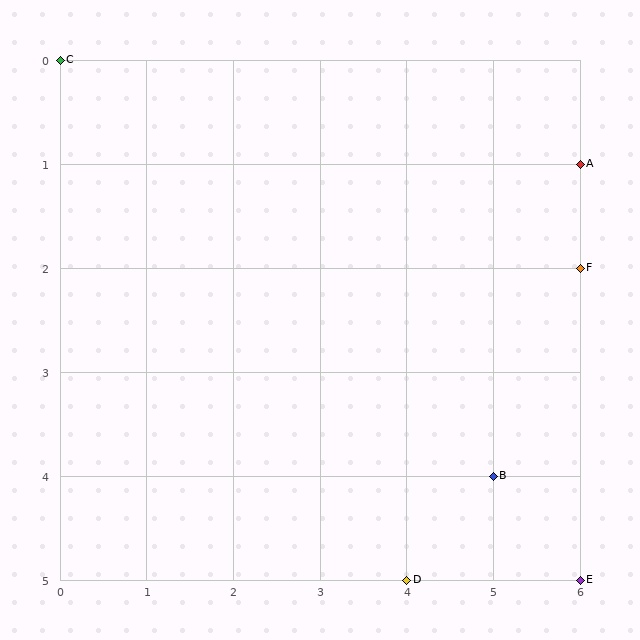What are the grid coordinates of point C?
Point C is at grid coordinates (0, 0).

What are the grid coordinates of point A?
Point A is at grid coordinates (6, 1).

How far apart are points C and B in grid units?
Points C and B are 5 columns and 4 rows apart (about 6.4 grid units diagonally).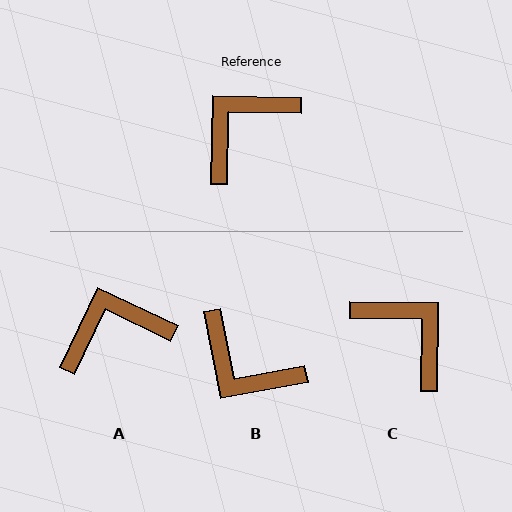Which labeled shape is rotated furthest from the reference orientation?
B, about 102 degrees away.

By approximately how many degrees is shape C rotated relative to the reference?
Approximately 89 degrees clockwise.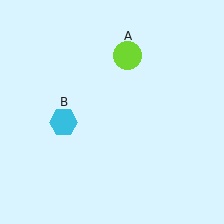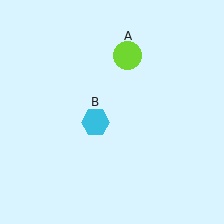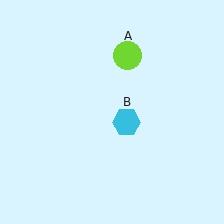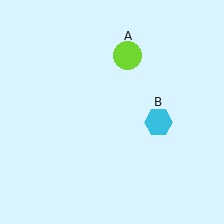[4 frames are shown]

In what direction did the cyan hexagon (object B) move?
The cyan hexagon (object B) moved right.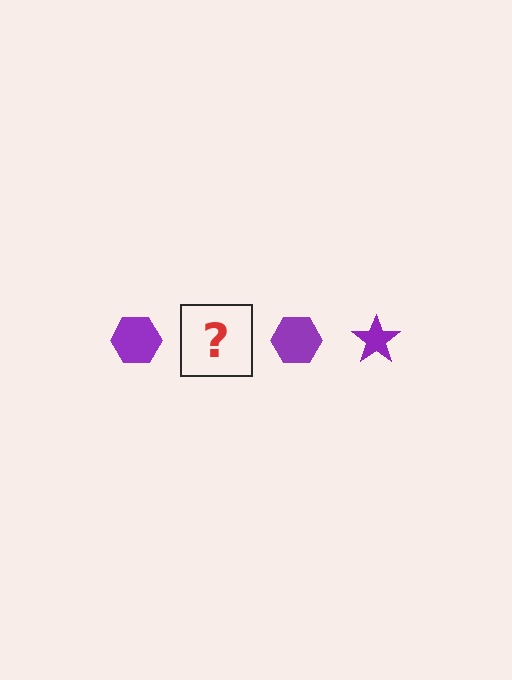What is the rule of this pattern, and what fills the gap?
The rule is that the pattern cycles through hexagon, star shapes in purple. The gap should be filled with a purple star.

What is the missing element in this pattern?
The missing element is a purple star.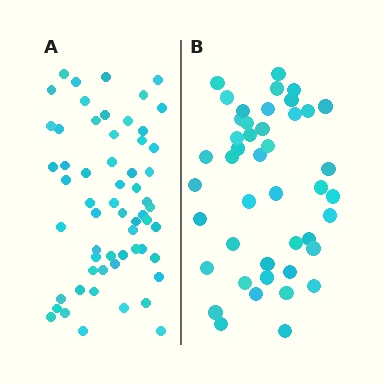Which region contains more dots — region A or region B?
Region A (the left region) has more dots.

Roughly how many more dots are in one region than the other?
Region A has approximately 15 more dots than region B.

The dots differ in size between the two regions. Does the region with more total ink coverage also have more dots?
No. Region B has more total ink coverage because its dots are larger, but region A actually contains more individual dots. Total area can be misleading — the number of items is what matters here.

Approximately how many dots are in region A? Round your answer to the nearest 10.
About 60 dots. (The exact count is 59, which rounds to 60.)